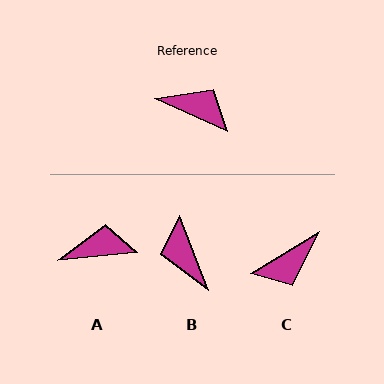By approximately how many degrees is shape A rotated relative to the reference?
Approximately 30 degrees counter-clockwise.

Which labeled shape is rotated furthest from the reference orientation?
B, about 135 degrees away.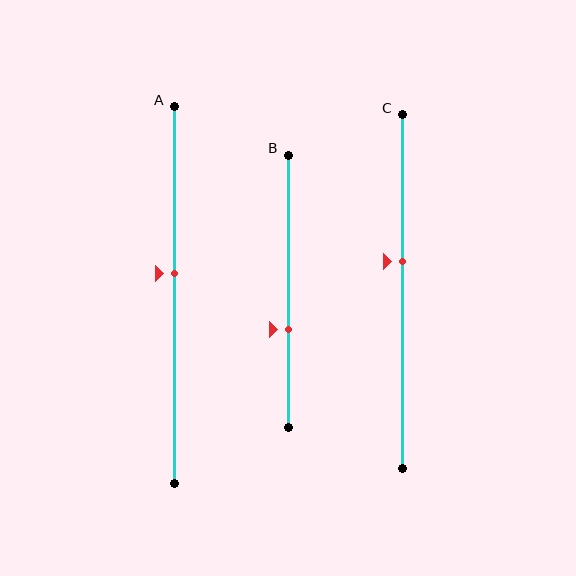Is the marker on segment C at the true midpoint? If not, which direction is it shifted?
No, the marker on segment C is shifted upward by about 8% of the segment length.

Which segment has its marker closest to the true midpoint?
Segment A has its marker closest to the true midpoint.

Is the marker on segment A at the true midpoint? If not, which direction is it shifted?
No, the marker on segment A is shifted upward by about 6% of the segment length.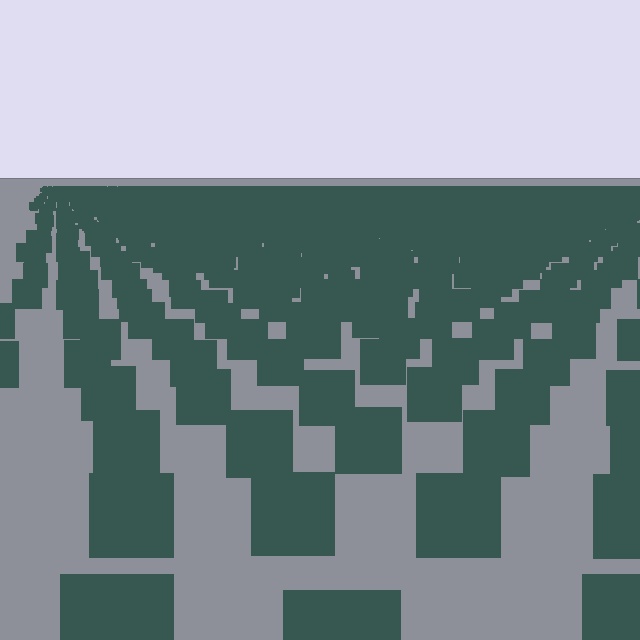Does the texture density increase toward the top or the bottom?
Density increases toward the top.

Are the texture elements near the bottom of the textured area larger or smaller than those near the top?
Larger. Near the bottom, elements are closer to the viewer and appear at a bigger on-screen size.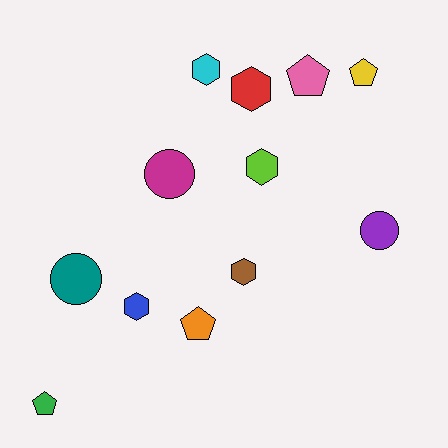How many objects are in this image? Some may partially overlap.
There are 12 objects.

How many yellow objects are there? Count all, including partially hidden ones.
There is 1 yellow object.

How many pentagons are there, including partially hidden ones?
There are 4 pentagons.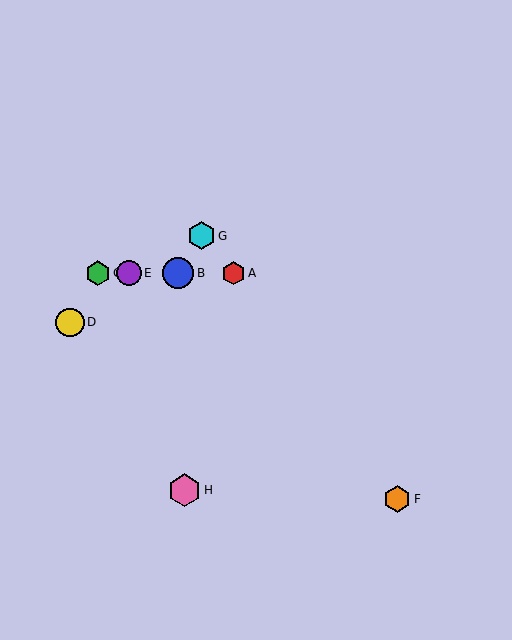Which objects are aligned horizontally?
Objects A, B, C, E are aligned horizontally.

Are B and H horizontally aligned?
No, B is at y≈273 and H is at y≈490.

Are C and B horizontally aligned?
Yes, both are at y≈273.